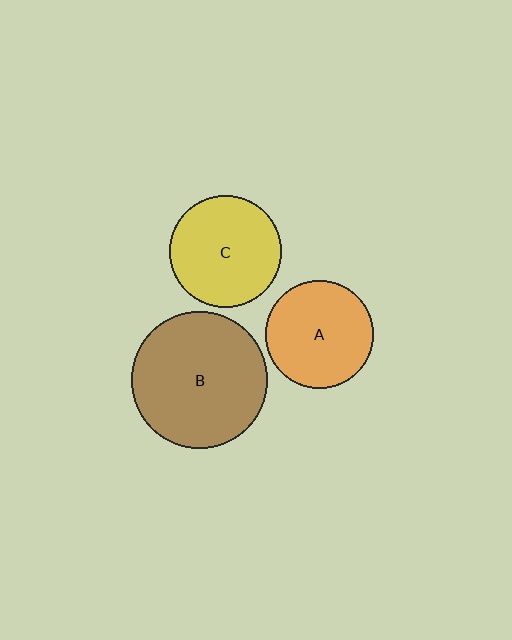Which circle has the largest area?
Circle B (brown).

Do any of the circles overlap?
No, none of the circles overlap.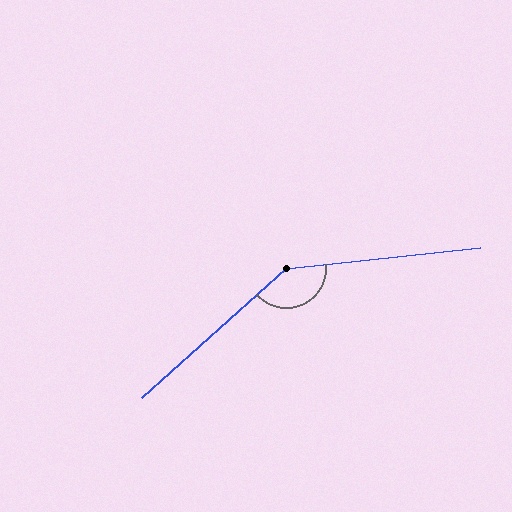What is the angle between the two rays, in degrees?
Approximately 145 degrees.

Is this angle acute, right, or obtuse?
It is obtuse.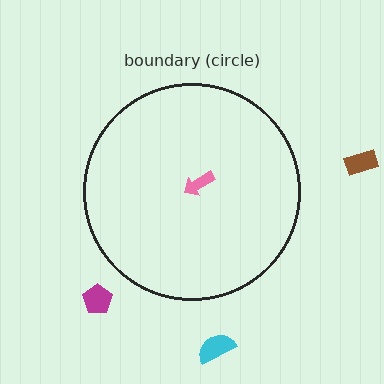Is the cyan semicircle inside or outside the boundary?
Outside.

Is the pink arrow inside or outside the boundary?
Inside.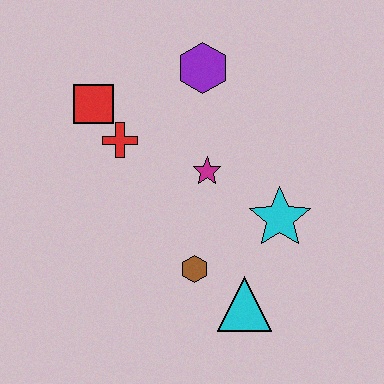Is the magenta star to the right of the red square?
Yes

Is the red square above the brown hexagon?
Yes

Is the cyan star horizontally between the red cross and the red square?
No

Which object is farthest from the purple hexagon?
The cyan triangle is farthest from the purple hexagon.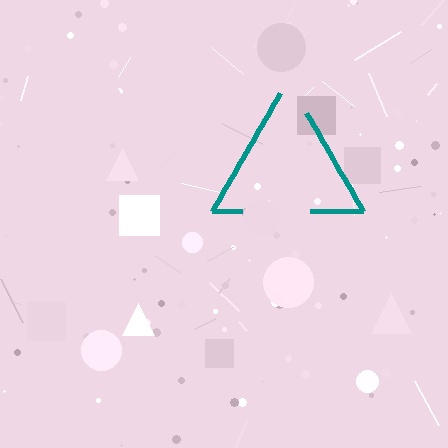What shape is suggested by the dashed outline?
The dashed outline suggests a triangle.